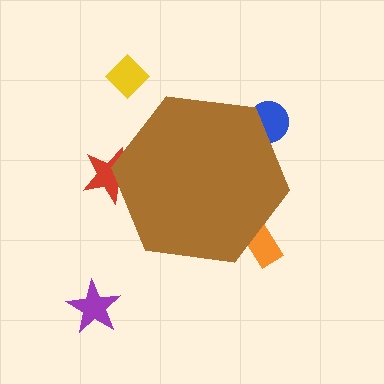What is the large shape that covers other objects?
A brown hexagon.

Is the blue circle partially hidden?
Yes, the blue circle is partially hidden behind the brown hexagon.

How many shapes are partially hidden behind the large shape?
3 shapes are partially hidden.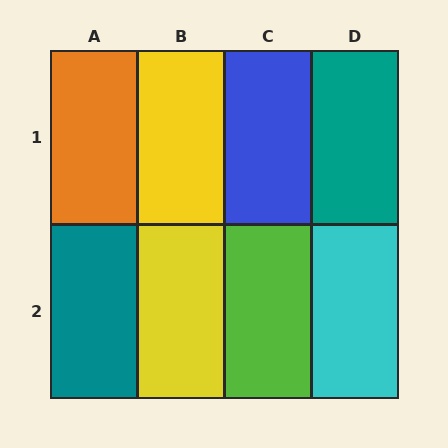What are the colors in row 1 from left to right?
Orange, yellow, blue, teal.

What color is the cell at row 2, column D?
Cyan.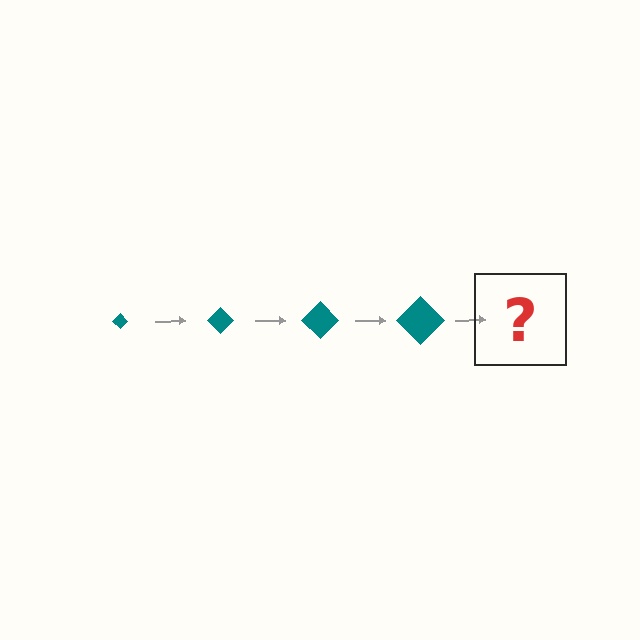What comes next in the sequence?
The next element should be a teal diamond, larger than the previous one.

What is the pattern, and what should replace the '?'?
The pattern is that the diamond gets progressively larger each step. The '?' should be a teal diamond, larger than the previous one.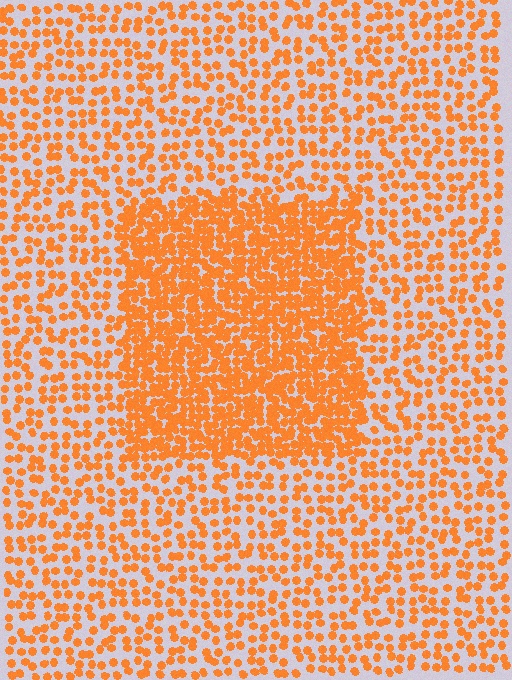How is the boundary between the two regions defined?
The boundary is defined by a change in element density (approximately 2.2x ratio). All elements are the same color, size, and shape.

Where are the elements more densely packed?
The elements are more densely packed inside the rectangle boundary.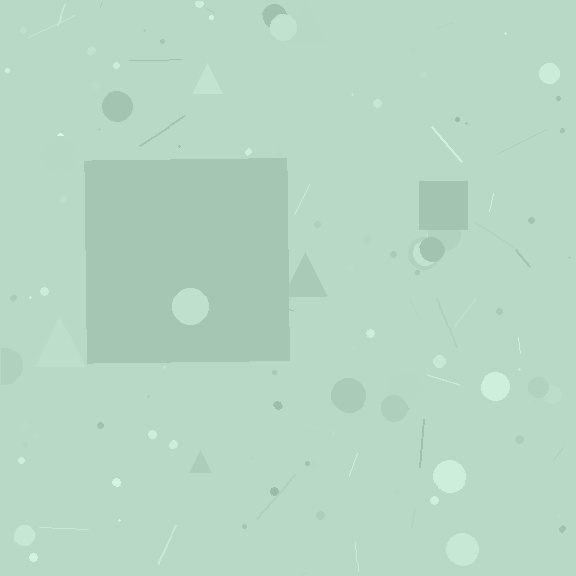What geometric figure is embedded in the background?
A square is embedded in the background.